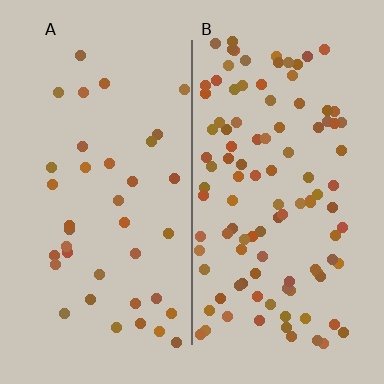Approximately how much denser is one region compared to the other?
Approximately 2.8× — region B over region A.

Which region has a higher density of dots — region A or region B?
B (the right).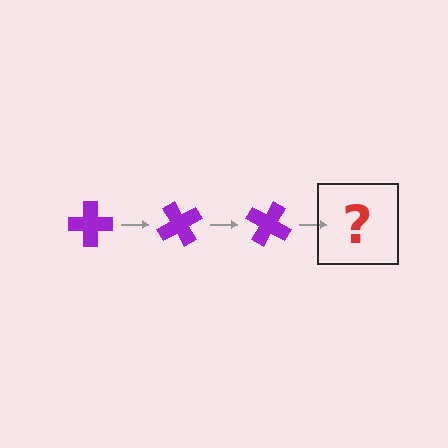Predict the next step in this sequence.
The next step is a purple cross rotated 180 degrees.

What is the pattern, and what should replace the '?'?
The pattern is that the cross rotates 60 degrees each step. The '?' should be a purple cross rotated 180 degrees.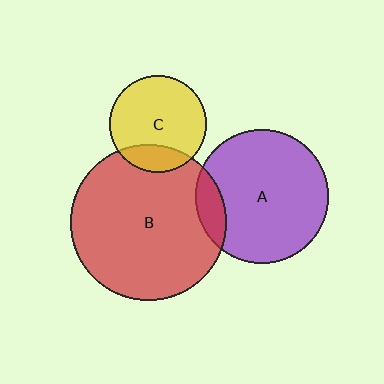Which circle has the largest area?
Circle B (red).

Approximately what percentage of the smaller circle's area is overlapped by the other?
Approximately 20%.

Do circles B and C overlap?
Yes.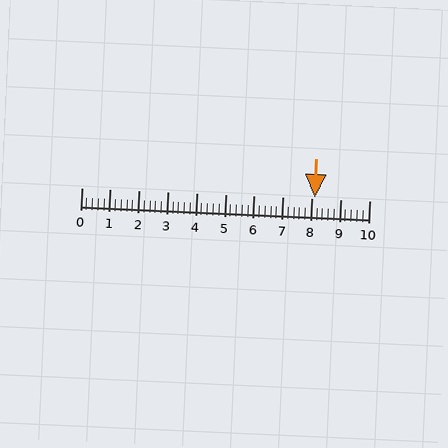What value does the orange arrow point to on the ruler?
The orange arrow points to approximately 8.1.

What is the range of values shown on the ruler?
The ruler shows values from 0 to 10.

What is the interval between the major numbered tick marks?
The major tick marks are spaced 1 units apart.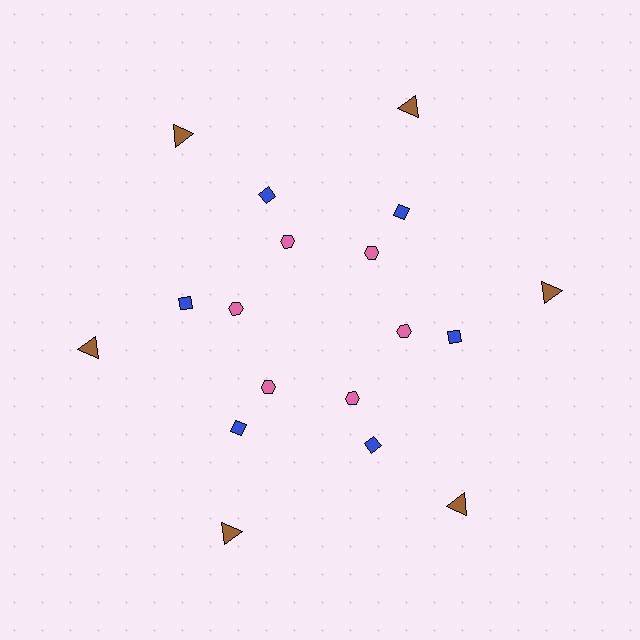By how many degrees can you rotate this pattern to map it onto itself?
The pattern maps onto itself every 60 degrees of rotation.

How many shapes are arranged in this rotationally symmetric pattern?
There are 18 shapes, arranged in 6 groups of 3.